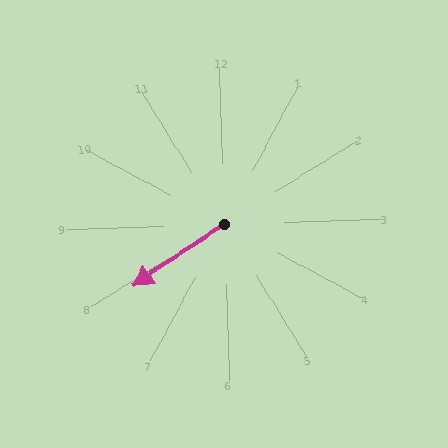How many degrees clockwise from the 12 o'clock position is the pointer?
Approximately 238 degrees.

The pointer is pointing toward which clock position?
Roughly 8 o'clock.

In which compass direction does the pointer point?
Southwest.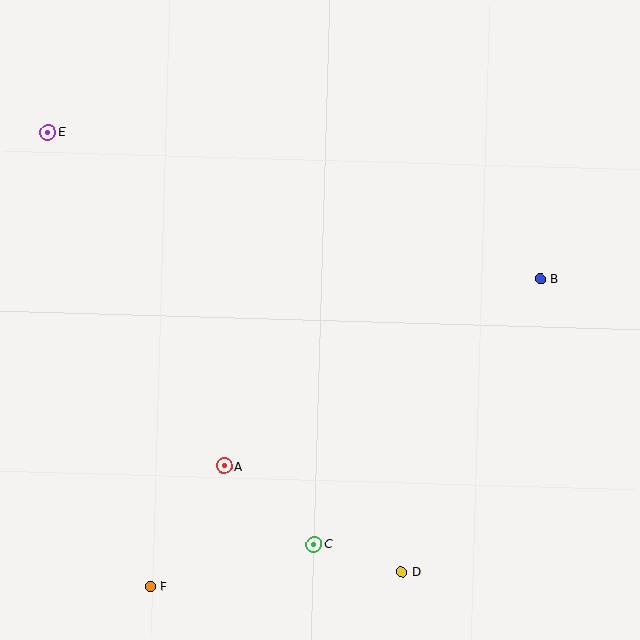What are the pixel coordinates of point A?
Point A is at (224, 466).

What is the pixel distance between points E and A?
The distance between E and A is 377 pixels.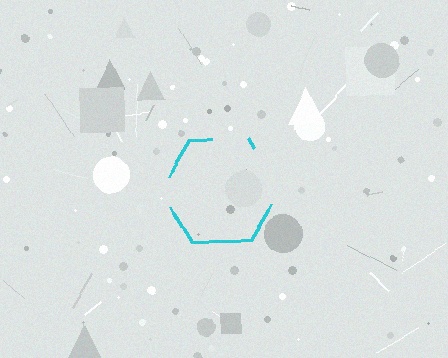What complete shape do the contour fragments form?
The contour fragments form a hexagon.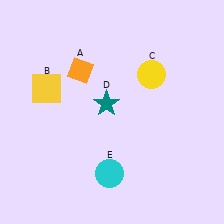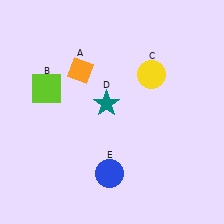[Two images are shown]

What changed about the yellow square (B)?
In Image 1, B is yellow. In Image 2, it changed to lime.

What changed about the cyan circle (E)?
In Image 1, E is cyan. In Image 2, it changed to blue.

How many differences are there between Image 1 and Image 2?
There are 2 differences between the two images.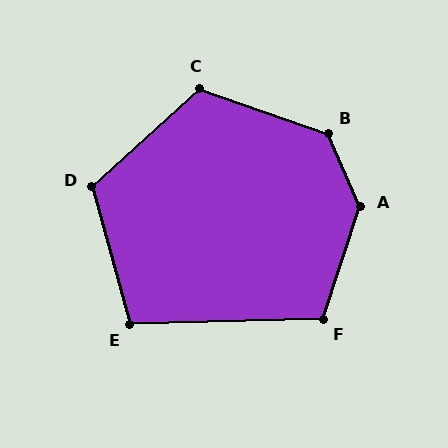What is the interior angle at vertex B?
Approximately 134 degrees (obtuse).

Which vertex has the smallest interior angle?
E, at approximately 104 degrees.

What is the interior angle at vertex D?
Approximately 117 degrees (obtuse).